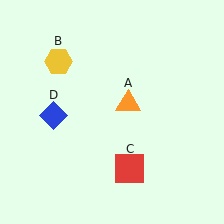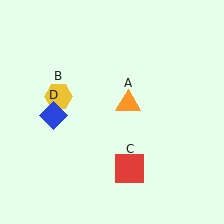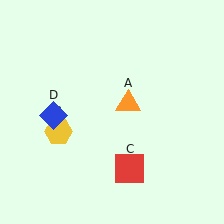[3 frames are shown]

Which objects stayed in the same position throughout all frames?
Orange triangle (object A) and red square (object C) and blue diamond (object D) remained stationary.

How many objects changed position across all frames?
1 object changed position: yellow hexagon (object B).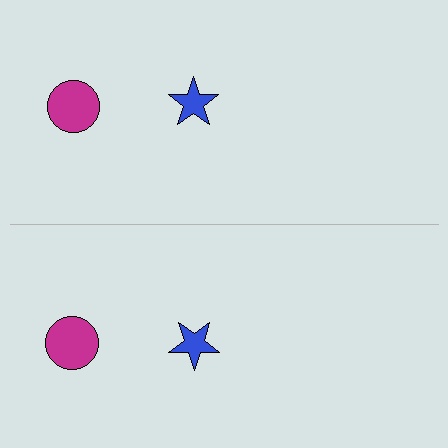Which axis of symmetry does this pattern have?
The pattern has a horizontal axis of symmetry running through the center of the image.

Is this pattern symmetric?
Yes, this pattern has bilateral (reflection) symmetry.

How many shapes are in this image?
There are 4 shapes in this image.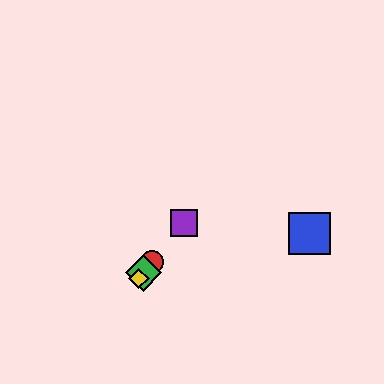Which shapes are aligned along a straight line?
The red circle, the green diamond, the yellow diamond, the purple square are aligned along a straight line.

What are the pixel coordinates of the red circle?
The red circle is at (152, 262).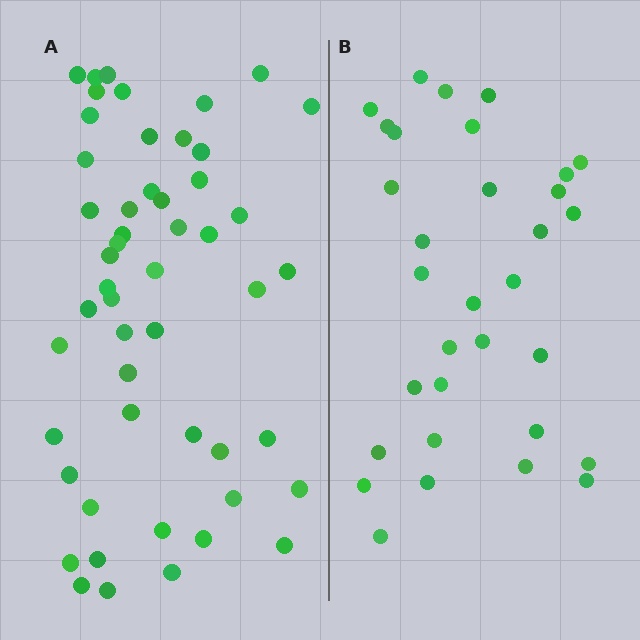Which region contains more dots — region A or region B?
Region A (the left region) has more dots.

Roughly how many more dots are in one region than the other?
Region A has approximately 20 more dots than region B.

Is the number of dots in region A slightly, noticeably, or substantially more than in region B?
Region A has substantially more. The ratio is roughly 1.6 to 1.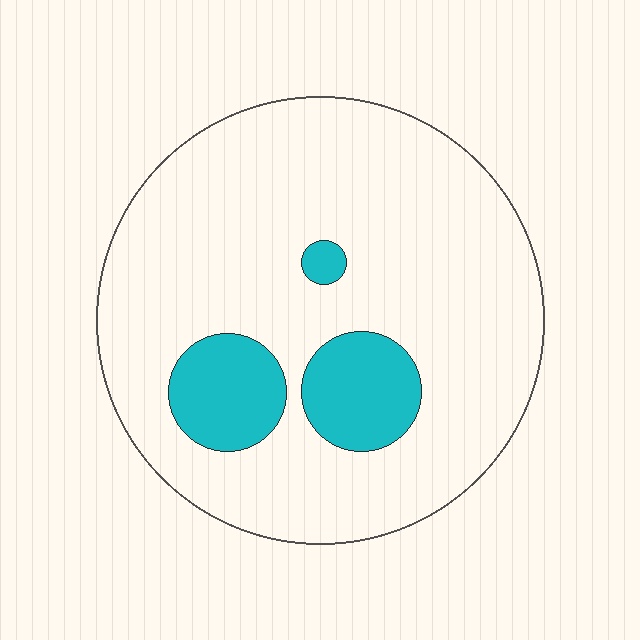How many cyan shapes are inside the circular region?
3.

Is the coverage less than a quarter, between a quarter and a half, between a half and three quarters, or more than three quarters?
Less than a quarter.